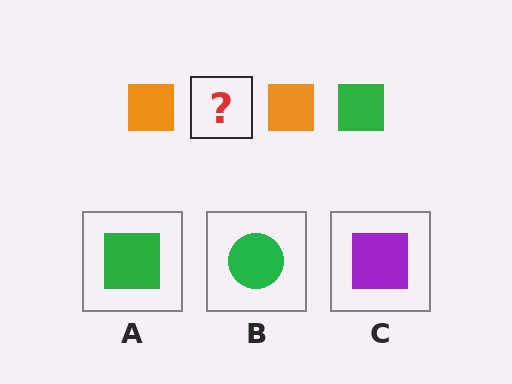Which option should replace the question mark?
Option A.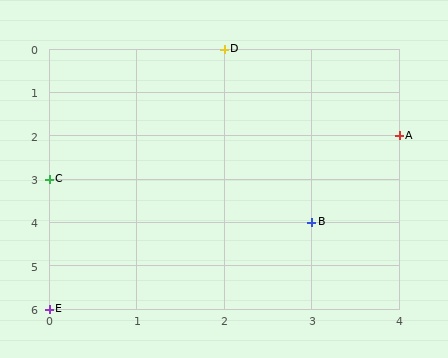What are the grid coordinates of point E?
Point E is at grid coordinates (0, 6).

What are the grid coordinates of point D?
Point D is at grid coordinates (2, 0).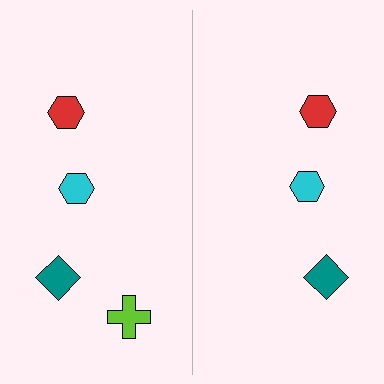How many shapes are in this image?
There are 7 shapes in this image.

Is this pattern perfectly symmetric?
No, the pattern is not perfectly symmetric. A lime cross is missing from the right side.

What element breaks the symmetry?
A lime cross is missing from the right side.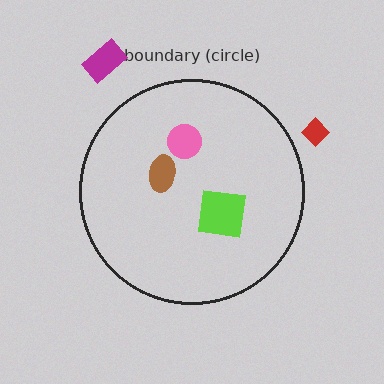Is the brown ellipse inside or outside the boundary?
Inside.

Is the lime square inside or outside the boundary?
Inside.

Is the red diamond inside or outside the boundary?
Outside.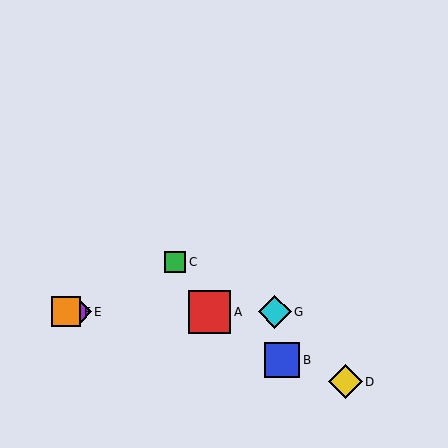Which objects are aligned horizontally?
Objects A, E, F, G are aligned horizontally.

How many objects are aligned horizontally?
4 objects (A, E, F, G) are aligned horizontally.